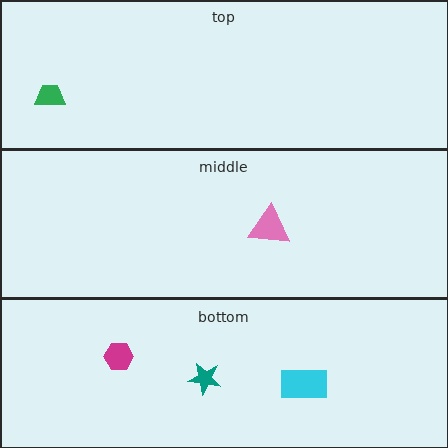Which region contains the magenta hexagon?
The bottom region.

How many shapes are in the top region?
1.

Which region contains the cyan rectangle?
The bottom region.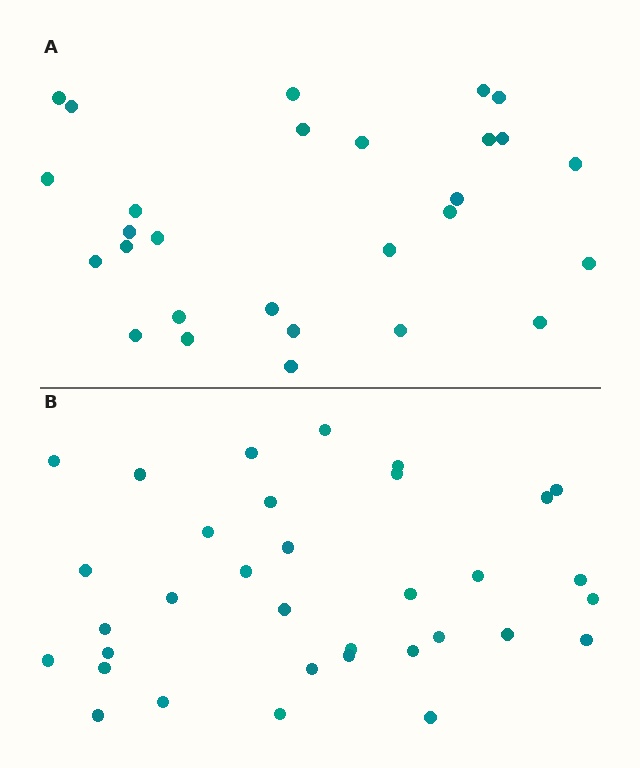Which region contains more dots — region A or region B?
Region B (the bottom region) has more dots.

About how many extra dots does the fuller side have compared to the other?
Region B has about 6 more dots than region A.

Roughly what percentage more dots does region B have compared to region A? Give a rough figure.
About 20% more.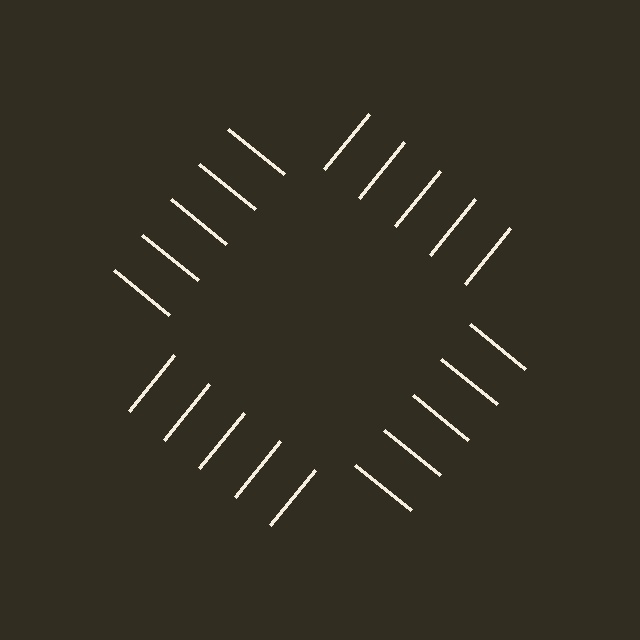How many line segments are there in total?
20 — 5 along each of the 4 edges.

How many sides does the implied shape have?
4 sides — the line-ends trace a square.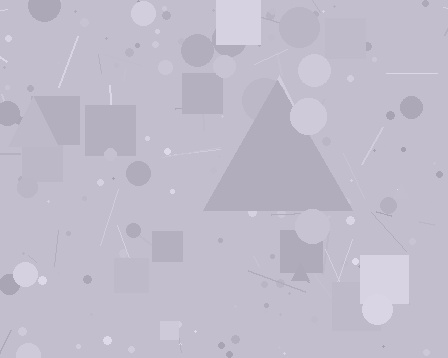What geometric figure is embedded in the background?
A triangle is embedded in the background.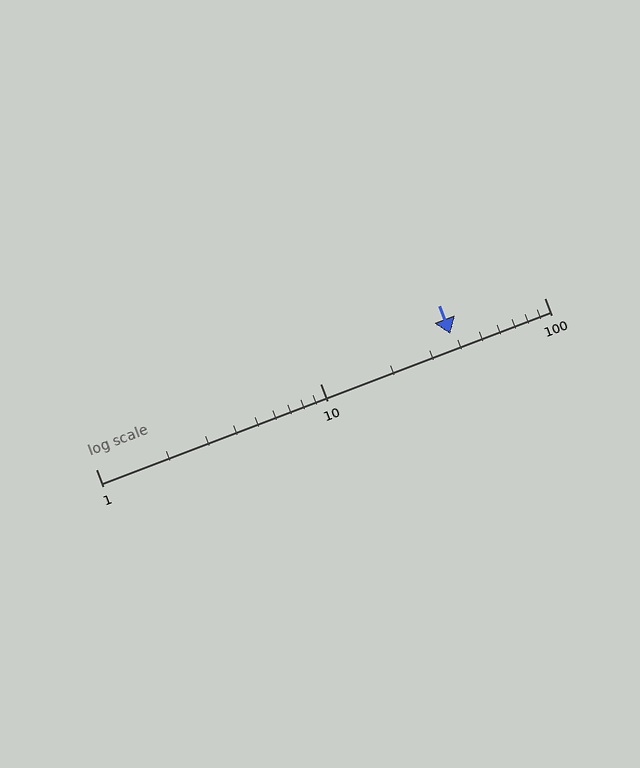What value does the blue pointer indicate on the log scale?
The pointer indicates approximately 38.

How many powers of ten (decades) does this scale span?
The scale spans 2 decades, from 1 to 100.